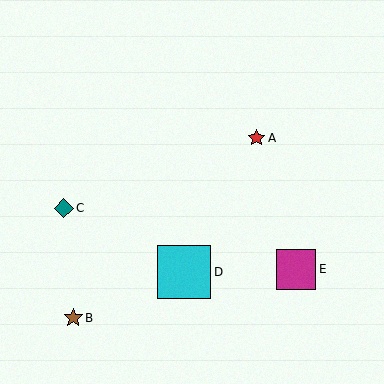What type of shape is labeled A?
Shape A is a red star.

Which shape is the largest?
The cyan square (labeled D) is the largest.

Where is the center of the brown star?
The center of the brown star is at (73, 318).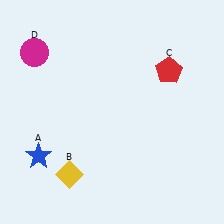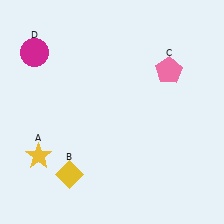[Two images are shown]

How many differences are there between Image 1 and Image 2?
There are 2 differences between the two images.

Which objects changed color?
A changed from blue to yellow. C changed from red to pink.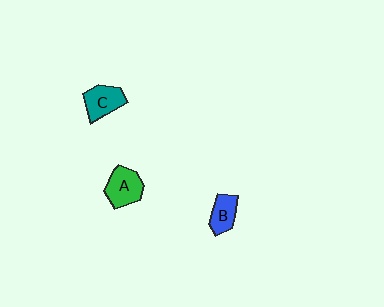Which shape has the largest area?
Shape A (green).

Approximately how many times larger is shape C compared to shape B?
Approximately 1.2 times.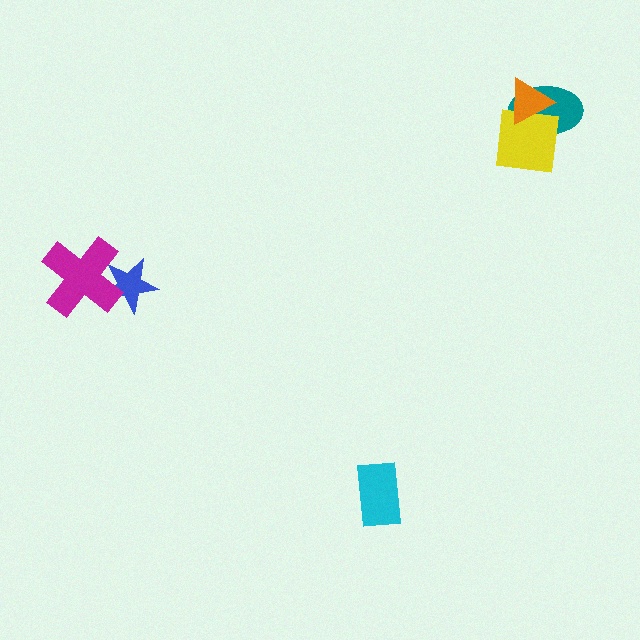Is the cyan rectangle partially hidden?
No, no other shape covers it.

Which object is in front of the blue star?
The magenta cross is in front of the blue star.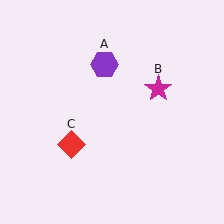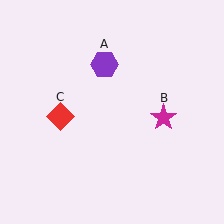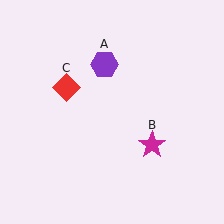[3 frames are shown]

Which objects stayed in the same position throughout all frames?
Purple hexagon (object A) remained stationary.